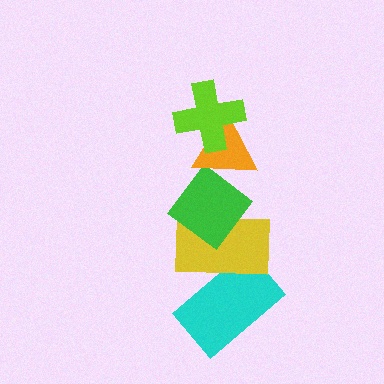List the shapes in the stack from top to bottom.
From top to bottom: the lime cross, the orange triangle, the green diamond, the yellow rectangle, the cyan rectangle.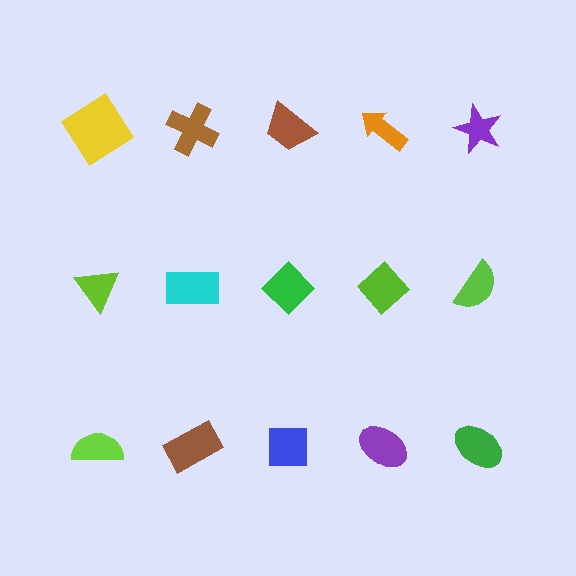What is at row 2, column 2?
A cyan rectangle.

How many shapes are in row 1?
5 shapes.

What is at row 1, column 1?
A yellow diamond.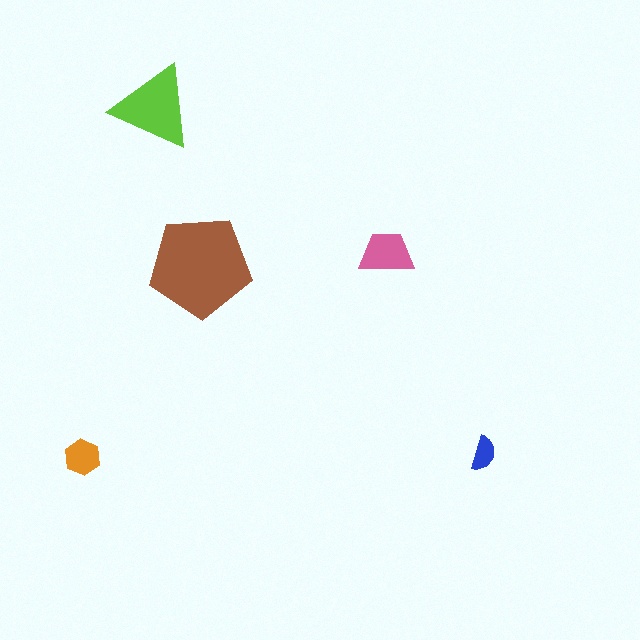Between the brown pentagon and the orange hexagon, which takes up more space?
The brown pentagon.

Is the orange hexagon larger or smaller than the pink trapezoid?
Smaller.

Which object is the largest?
The brown pentagon.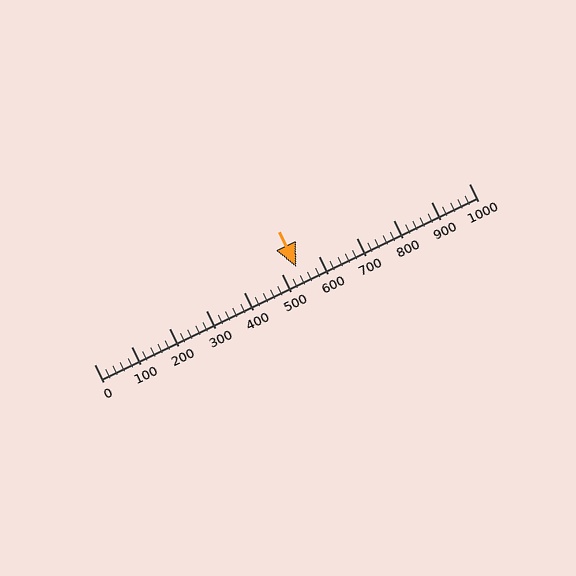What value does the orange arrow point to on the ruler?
The orange arrow points to approximately 540.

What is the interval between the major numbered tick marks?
The major tick marks are spaced 100 units apart.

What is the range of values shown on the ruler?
The ruler shows values from 0 to 1000.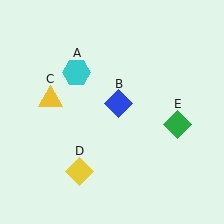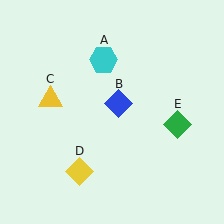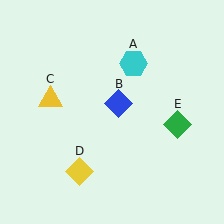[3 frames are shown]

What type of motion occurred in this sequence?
The cyan hexagon (object A) rotated clockwise around the center of the scene.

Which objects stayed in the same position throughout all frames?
Blue diamond (object B) and yellow triangle (object C) and yellow diamond (object D) and green diamond (object E) remained stationary.